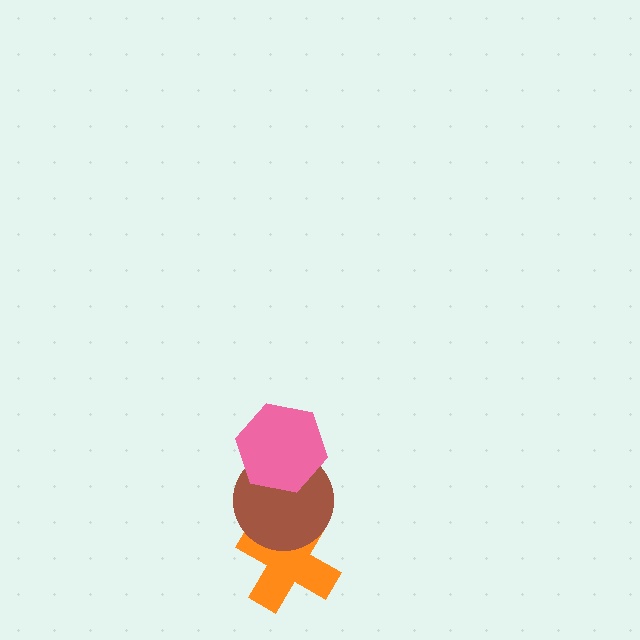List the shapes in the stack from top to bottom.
From top to bottom: the pink hexagon, the brown circle, the orange cross.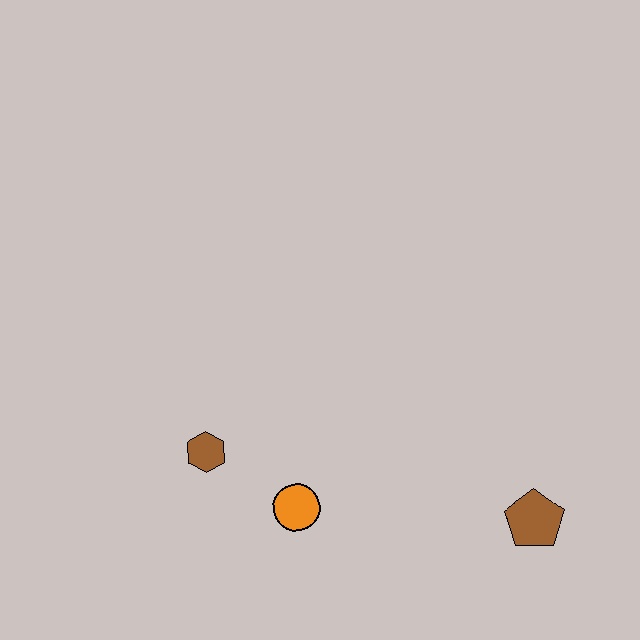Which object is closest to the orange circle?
The brown hexagon is closest to the orange circle.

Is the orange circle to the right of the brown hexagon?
Yes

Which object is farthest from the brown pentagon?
The brown hexagon is farthest from the brown pentagon.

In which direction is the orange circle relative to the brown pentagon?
The orange circle is to the left of the brown pentagon.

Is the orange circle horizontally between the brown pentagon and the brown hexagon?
Yes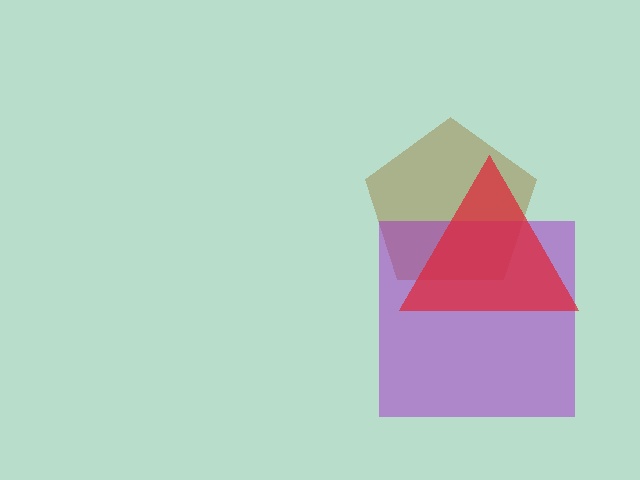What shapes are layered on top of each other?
The layered shapes are: a brown pentagon, a purple square, a red triangle.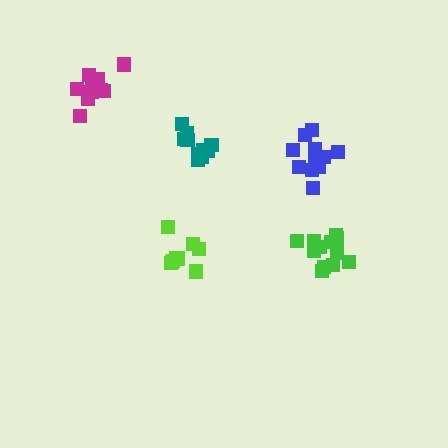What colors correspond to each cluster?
The clusters are colored: lime, teal, green, blue, magenta.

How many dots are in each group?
Group 1: 9 dots, Group 2: 10 dots, Group 3: 13 dots, Group 4: 11 dots, Group 5: 11 dots (54 total).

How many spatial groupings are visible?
There are 5 spatial groupings.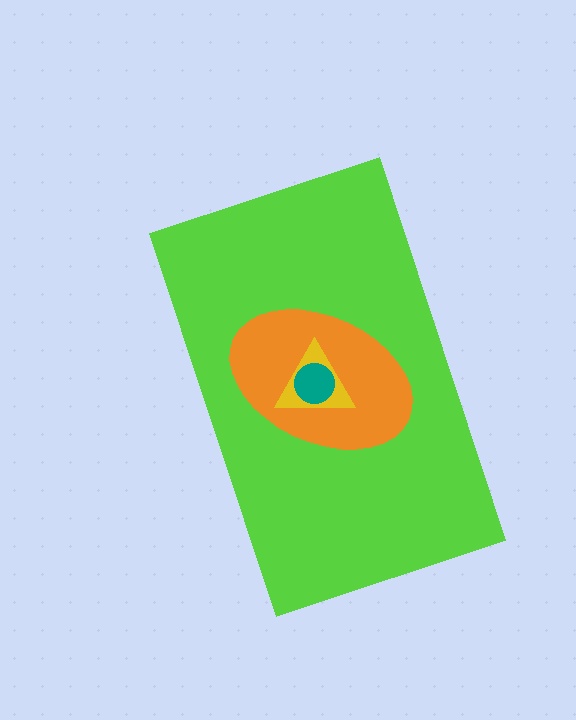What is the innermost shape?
The teal circle.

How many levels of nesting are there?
4.